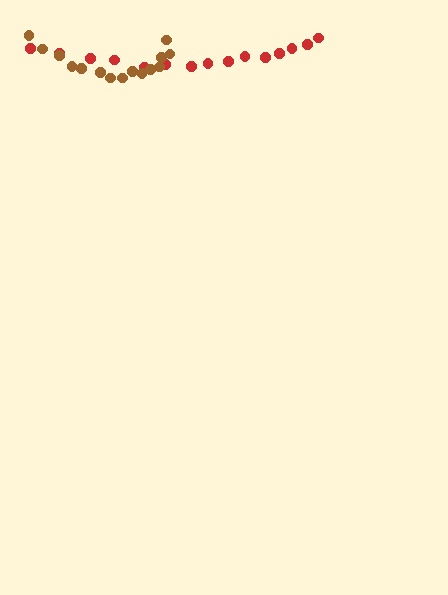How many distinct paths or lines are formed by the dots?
There are 2 distinct paths.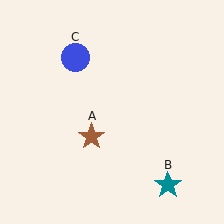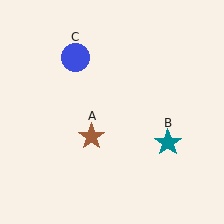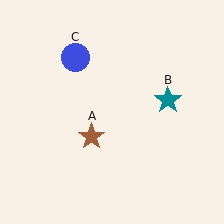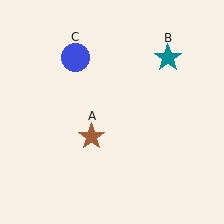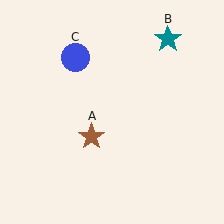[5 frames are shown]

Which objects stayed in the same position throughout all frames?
Brown star (object A) and blue circle (object C) remained stationary.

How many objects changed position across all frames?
1 object changed position: teal star (object B).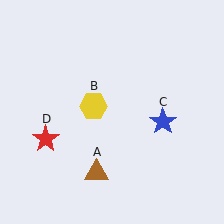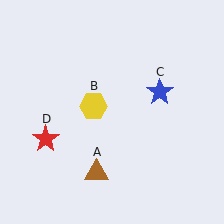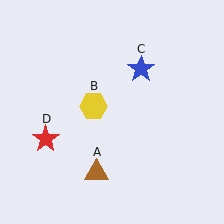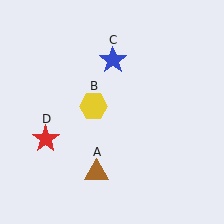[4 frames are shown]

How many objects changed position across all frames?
1 object changed position: blue star (object C).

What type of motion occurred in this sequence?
The blue star (object C) rotated counterclockwise around the center of the scene.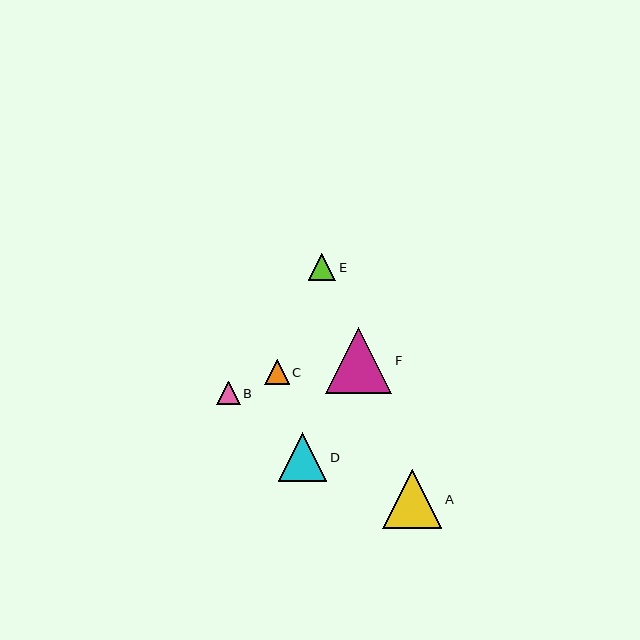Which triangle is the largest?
Triangle F is the largest with a size of approximately 66 pixels.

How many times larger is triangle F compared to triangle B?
Triangle F is approximately 2.8 times the size of triangle B.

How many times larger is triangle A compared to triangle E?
Triangle A is approximately 2.2 times the size of triangle E.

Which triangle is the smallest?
Triangle B is the smallest with a size of approximately 24 pixels.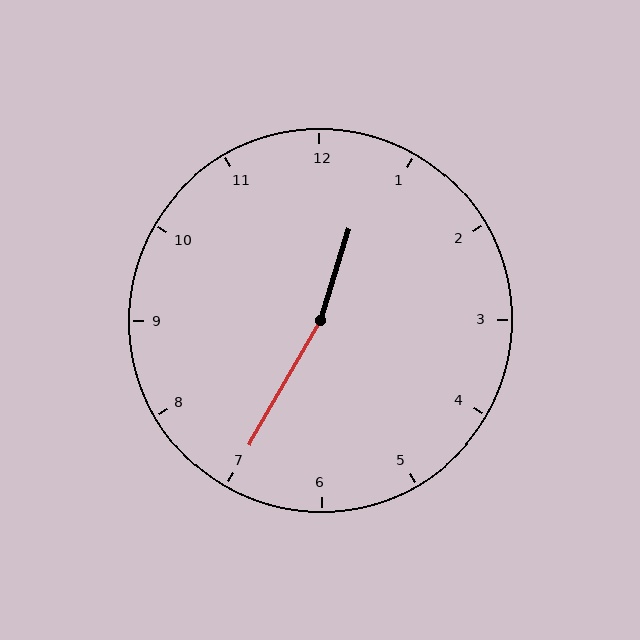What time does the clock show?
12:35.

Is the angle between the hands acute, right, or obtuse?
It is obtuse.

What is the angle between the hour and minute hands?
Approximately 168 degrees.